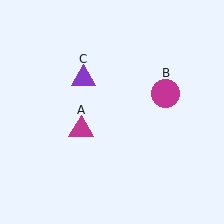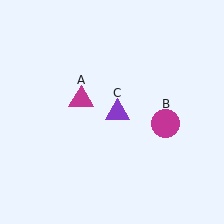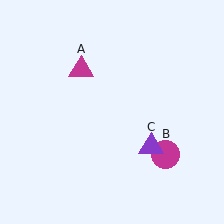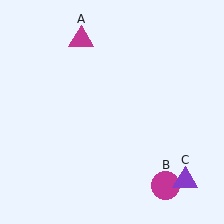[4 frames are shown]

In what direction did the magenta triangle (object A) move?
The magenta triangle (object A) moved up.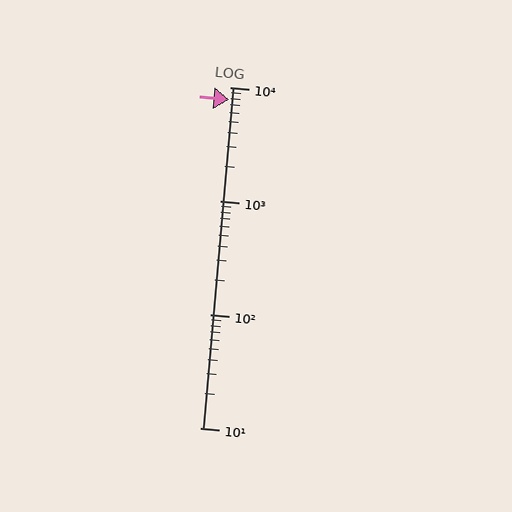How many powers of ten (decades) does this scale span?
The scale spans 3 decades, from 10 to 10000.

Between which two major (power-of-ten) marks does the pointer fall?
The pointer is between 1000 and 10000.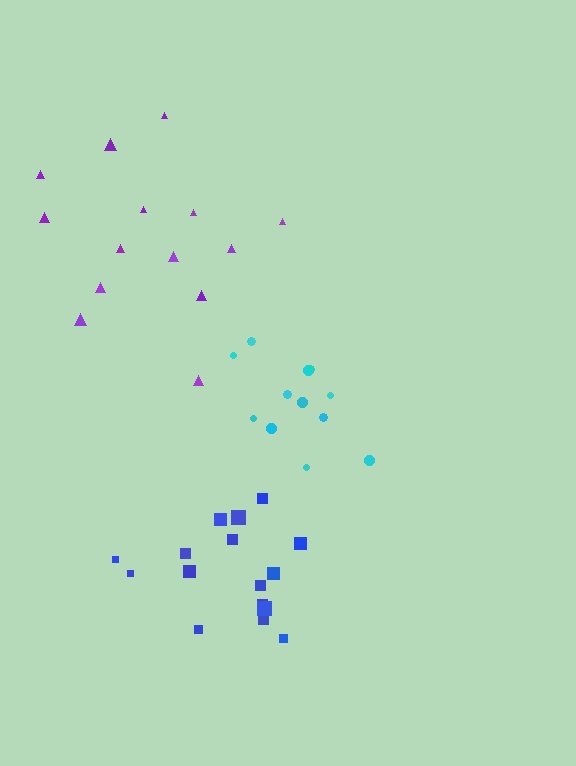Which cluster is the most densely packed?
Blue.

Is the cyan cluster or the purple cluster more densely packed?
Cyan.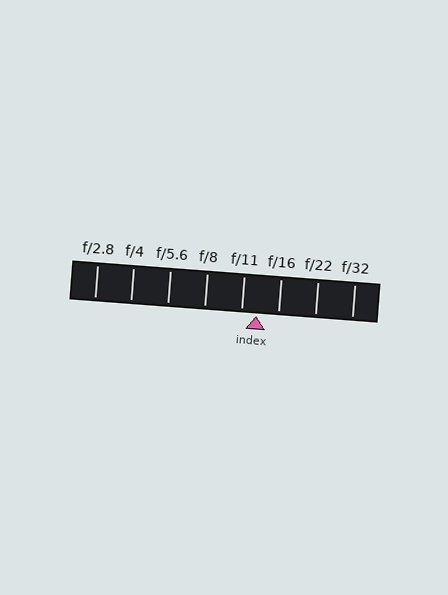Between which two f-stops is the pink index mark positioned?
The index mark is between f/11 and f/16.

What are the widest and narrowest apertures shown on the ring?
The widest aperture shown is f/2.8 and the narrowest is f/32.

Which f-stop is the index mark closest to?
The index mark is closest to f/11.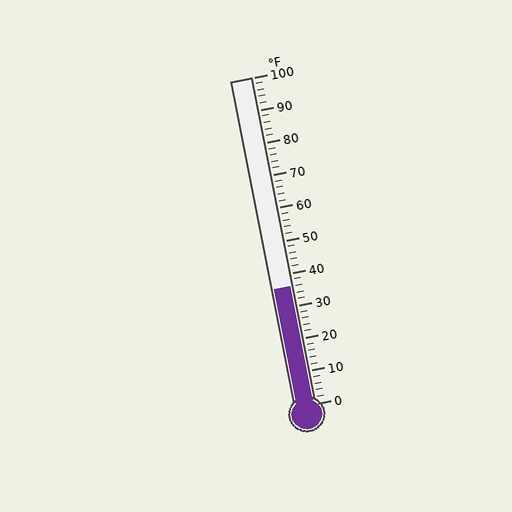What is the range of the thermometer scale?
The thermometer scale ranges from 0°F to 100°F.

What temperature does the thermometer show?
The thermometer shows approximately 36°F.